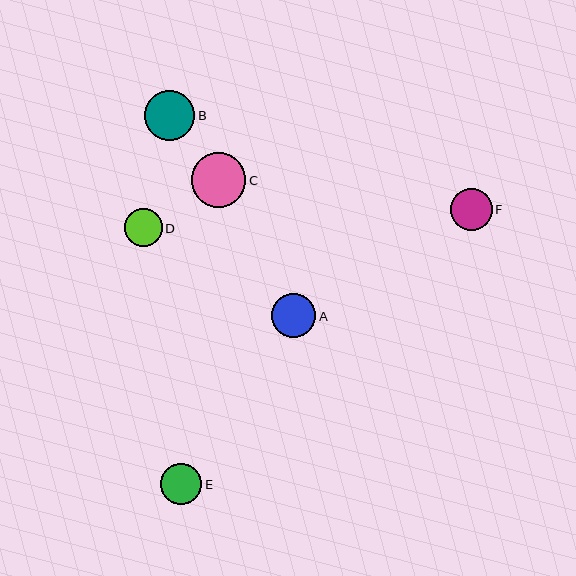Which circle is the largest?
Circle C is the largest with a size of approximately 55 pixels.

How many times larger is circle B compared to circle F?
Circle B is approximately 1.2 times the size of circle F.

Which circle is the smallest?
Circle D is the smallest with a size of approximately 38 pixels.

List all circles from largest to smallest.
From largest to smallest: C, B, A, F, E, D.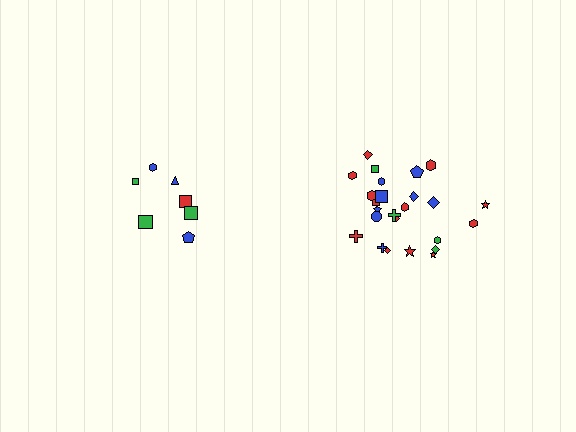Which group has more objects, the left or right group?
The right group.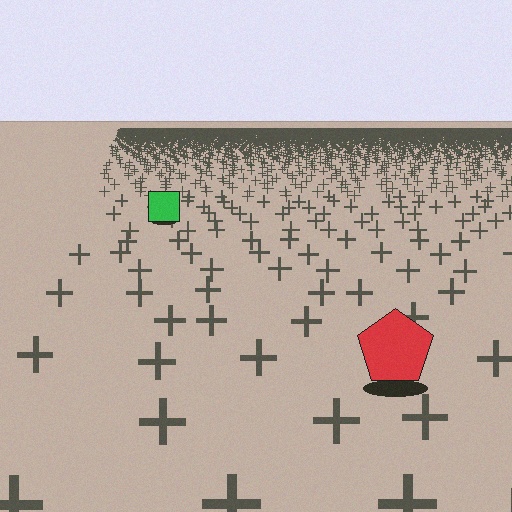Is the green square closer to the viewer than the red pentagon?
No. The red pentagon is closer — you can tell from the texture gradient: the ground texture is coarser near it.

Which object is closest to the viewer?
The red pentagon is closest. The texture marks near it are larger and more spread out.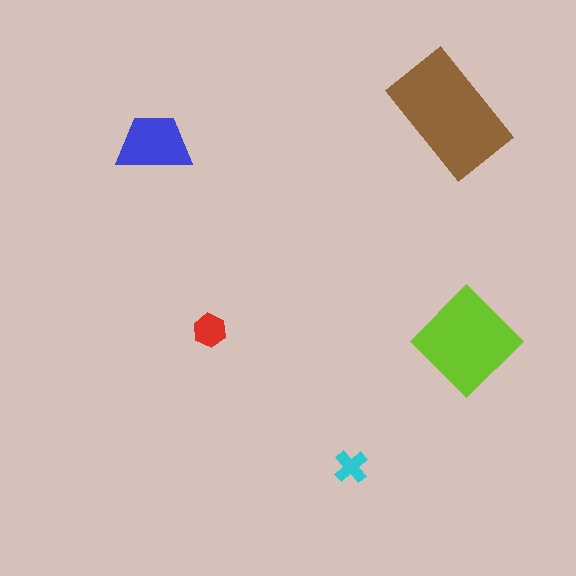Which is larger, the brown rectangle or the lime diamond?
The brown rectangle.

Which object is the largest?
The brown rectangle.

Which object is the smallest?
The cyan cross.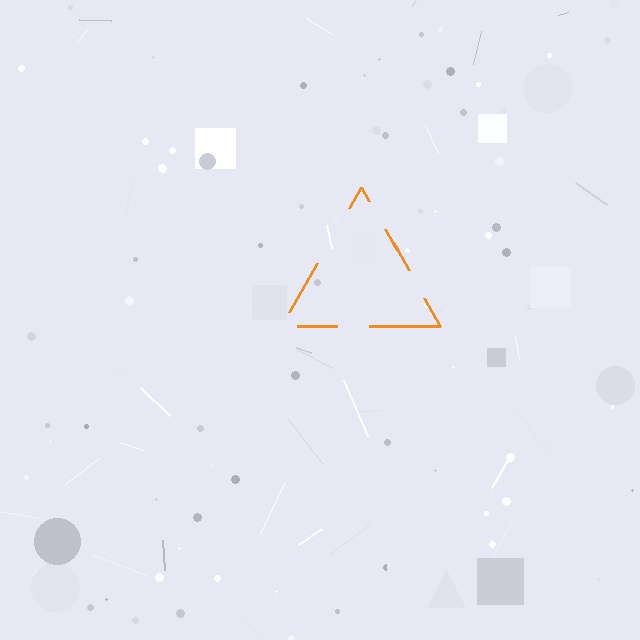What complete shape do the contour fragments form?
The contour fragments form a triangle.